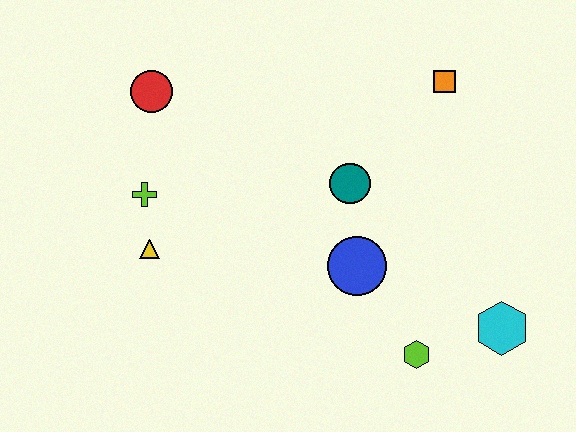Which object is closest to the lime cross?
The yellow triangle is closest to the lime cross.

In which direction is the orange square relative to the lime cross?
The orange square is to the right of the lime cross.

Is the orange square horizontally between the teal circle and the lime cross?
No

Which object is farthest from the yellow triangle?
The cyan hexagon is farthest from the yellow triangle.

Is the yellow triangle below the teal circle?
Yes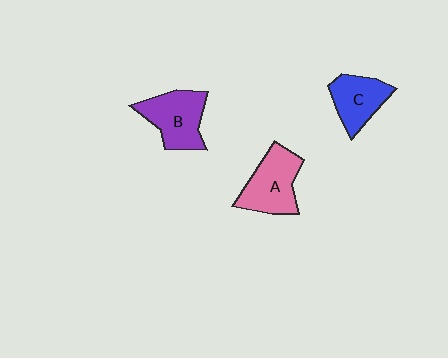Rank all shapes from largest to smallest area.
From largest to smallest: A (pink), B (purple), C (blue).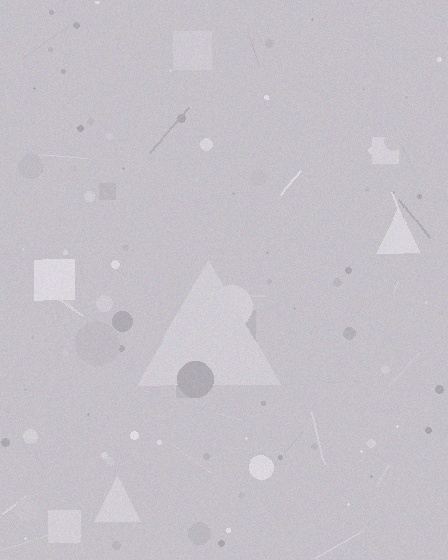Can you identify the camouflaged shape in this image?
The camouflaged shape is a triangle.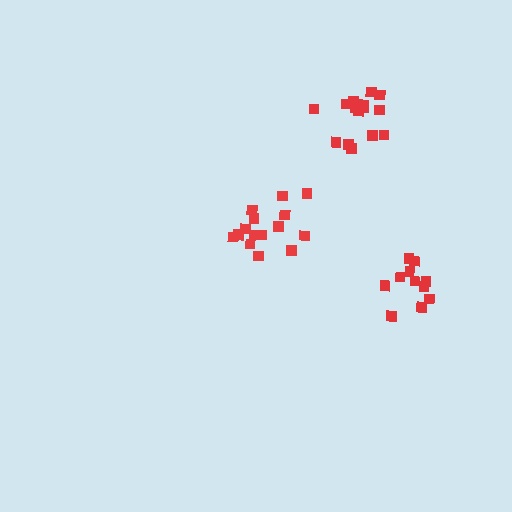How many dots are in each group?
Group 1: 15 dots, Group 2: 11 dots, Group 3: 16 dots (42 total).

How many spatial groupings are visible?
There are 3 spatial groupings.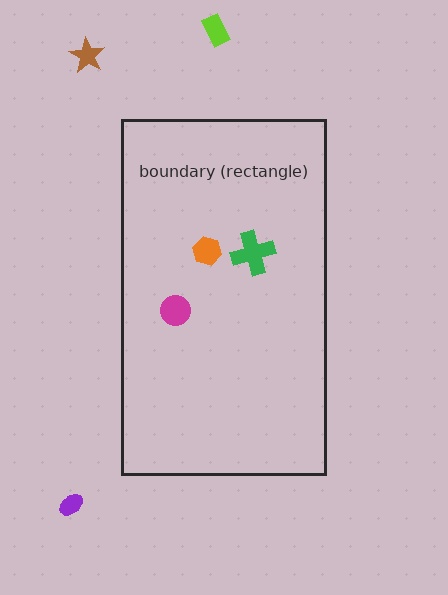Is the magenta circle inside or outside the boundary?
Inside.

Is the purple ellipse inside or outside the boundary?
Outside.